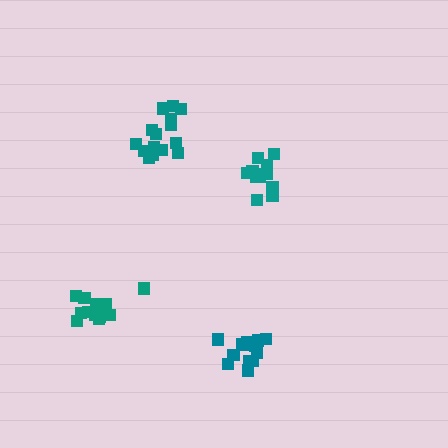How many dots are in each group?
Group 1: 13 dots, Group 2: 12 dots, Group 3: 16 dots, Group 4: 12 dots (53 total).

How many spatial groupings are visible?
There are 4 spatial groupings.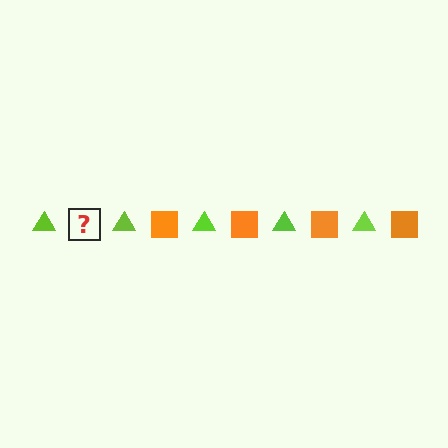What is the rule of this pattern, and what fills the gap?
The rule is that the pattern alternates between lime triangle and orange square. The gap should be filled with an orange square.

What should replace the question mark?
The question mark should be replaced with an orange square.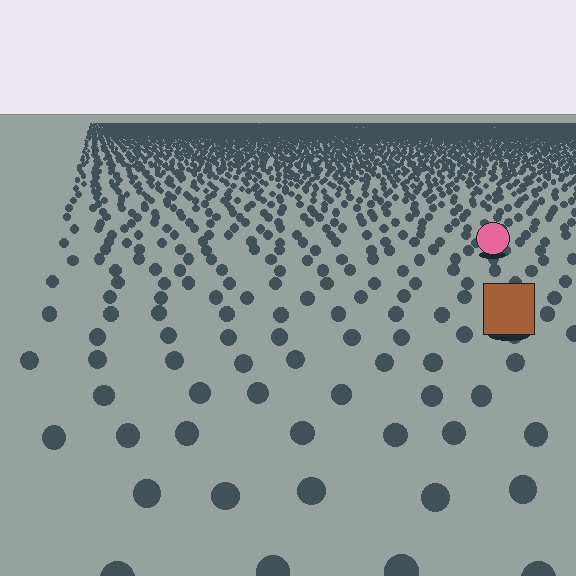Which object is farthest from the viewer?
The pink circle is farthest from the viewer. It appears smaller and the ground texture around it is denser.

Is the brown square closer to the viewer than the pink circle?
Yes. The brown square is closer — you can tell from the texture gradient: the ground texture is coarser near it.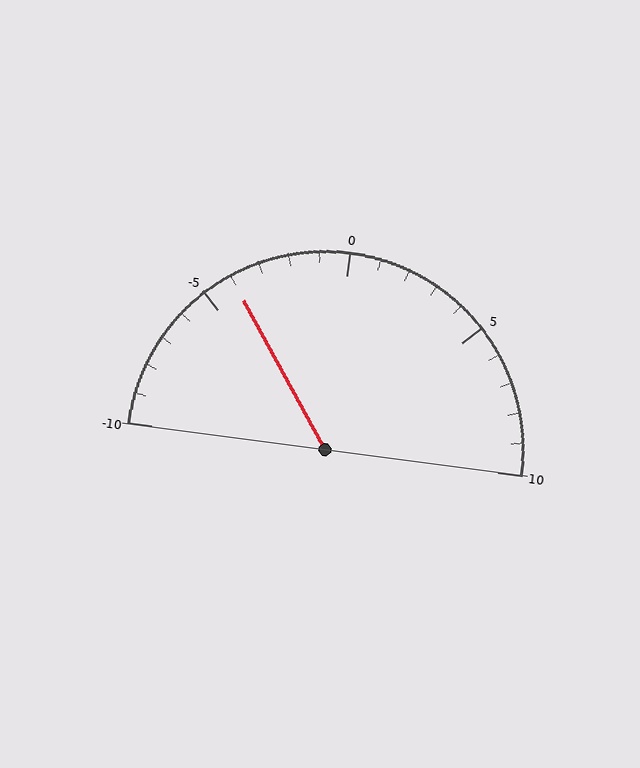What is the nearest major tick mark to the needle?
The nearest major tick mark is -5.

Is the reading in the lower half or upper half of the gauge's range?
The reading is in the lower half of the range (-10 to 10).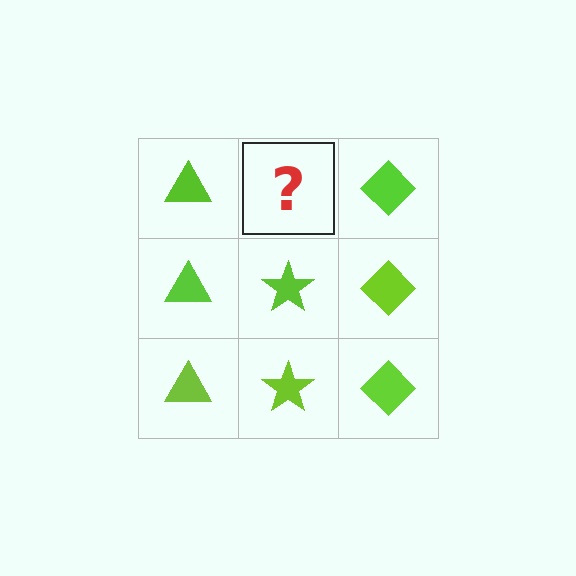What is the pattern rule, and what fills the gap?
The rule is that each column has a consistent shape. The gap should be filled with a lime star.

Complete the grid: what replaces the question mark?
The question mark should be replaced with a lime star.